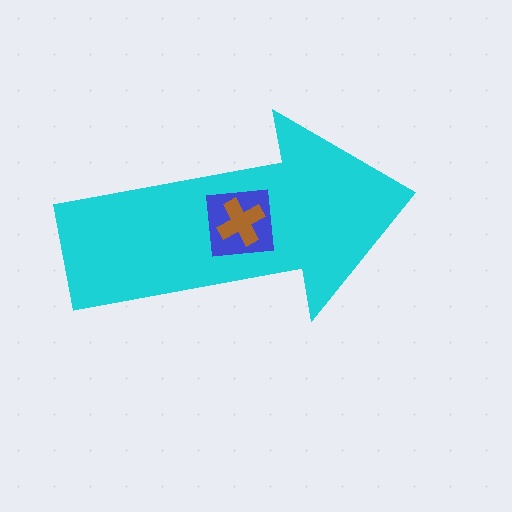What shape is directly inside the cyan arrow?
The blue square.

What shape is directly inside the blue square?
The brown cross.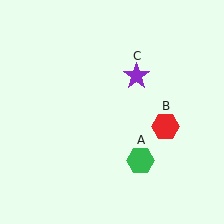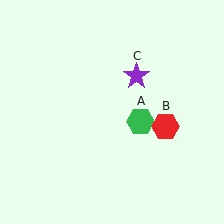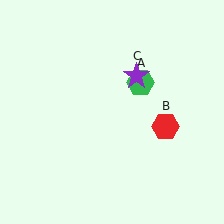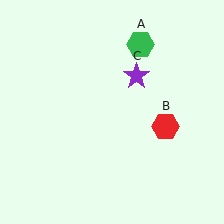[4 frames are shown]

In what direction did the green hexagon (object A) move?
The green hexagon (object A) moved up.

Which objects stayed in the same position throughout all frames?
Red hexagon (object B) and purple star (object C) remained stationary.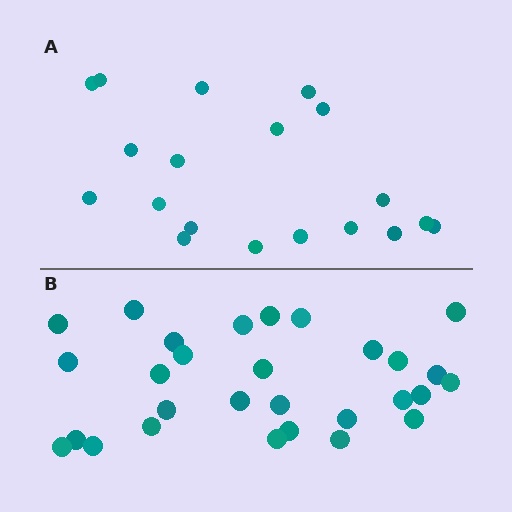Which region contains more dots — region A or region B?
Region B (the bottom region) has more dots.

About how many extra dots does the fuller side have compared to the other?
Region B has roughly 10 or so more dots than region A.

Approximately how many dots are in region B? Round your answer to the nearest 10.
About 30 dots. (The exact count is 29, which rounds to 30.)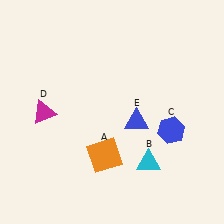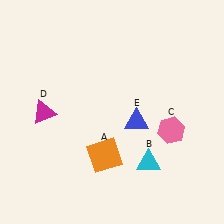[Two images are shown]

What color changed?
The hexagon (C) changed from blue in Image 1 to pink in Image 2.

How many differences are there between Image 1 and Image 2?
There is 1 difference between the two images.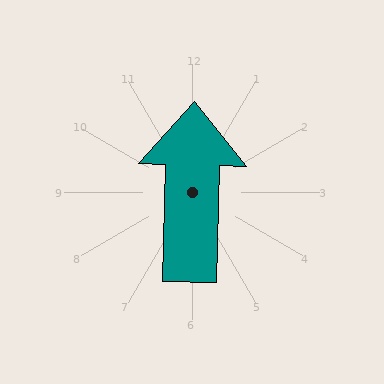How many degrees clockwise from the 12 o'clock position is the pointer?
Approximately 2 degrees.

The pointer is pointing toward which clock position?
Roughly 12 o'clock.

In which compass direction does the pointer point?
North.